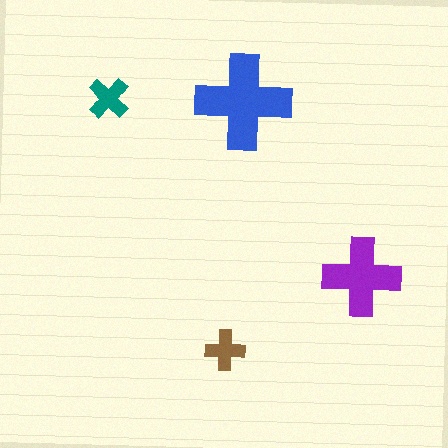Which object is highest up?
The blue cross is topmost.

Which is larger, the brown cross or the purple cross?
The purple one.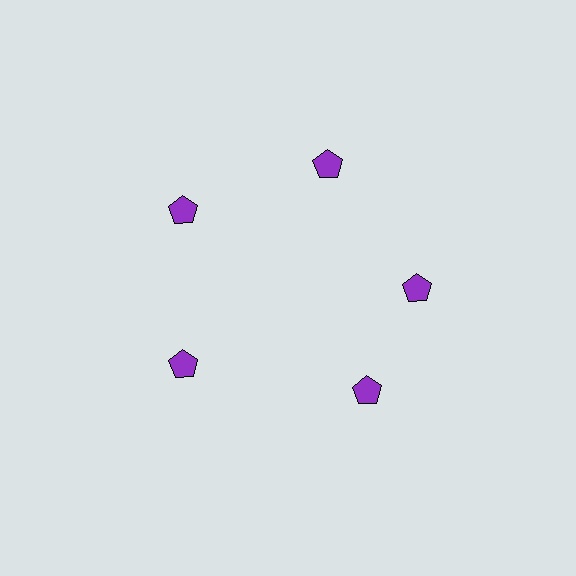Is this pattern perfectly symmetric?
No. The 5 purple pentagons are arranged in a ring, but one element near the 5 o'clock position is rotated out of alignment along the ring, breaking the 5-fold rotational symmetry.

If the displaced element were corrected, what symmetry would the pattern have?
It would have 5-fold rotational symmetry — the pattern would map onto itself every 72 degrees.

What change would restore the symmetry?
The symmetry would be restored by rotating it back into even spacing with its neighbors so that all 5 pentagons sit at equal angles and equal distance from the center.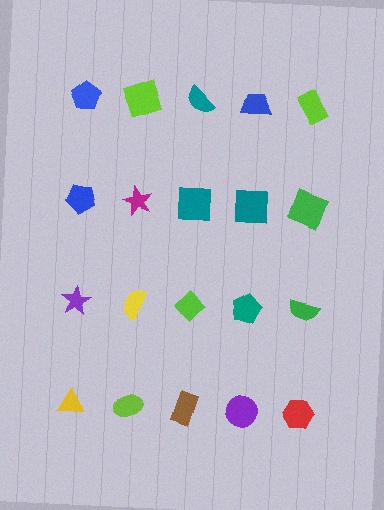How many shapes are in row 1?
5 shapes.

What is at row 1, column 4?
A blue trapezoid.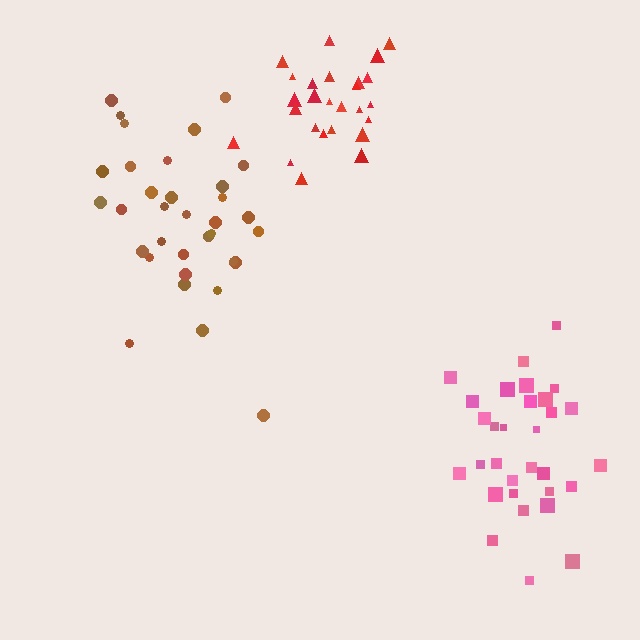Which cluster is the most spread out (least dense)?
Brown.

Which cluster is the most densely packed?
Red.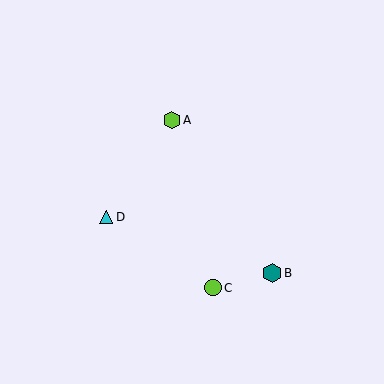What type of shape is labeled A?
Shape A is a lime hexagon.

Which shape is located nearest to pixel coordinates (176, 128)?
The lime hexagon (labeled A) at (172, 120) is nearest to that location.